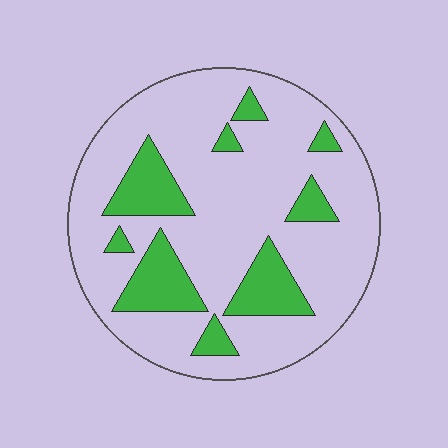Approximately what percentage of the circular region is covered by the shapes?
Approximately 20%.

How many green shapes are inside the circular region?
9.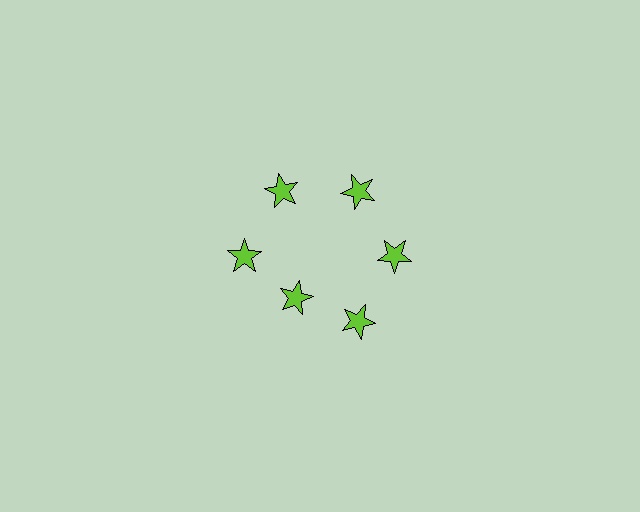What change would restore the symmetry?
The symmetry would be restored by moving it outward, back onto the ring so that all 6 stars sit at equal angles and equal distance from the center.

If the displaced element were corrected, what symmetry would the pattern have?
It would have 6-fold rotational symmetry — the pattern would map onto itself every 60 degrees.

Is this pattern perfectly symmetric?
No. The 6 lime stars are arranged in a ring, but one element near the 7 o'clock position is pulled inward toward the center, breaking the 6-fold rotational symmetry.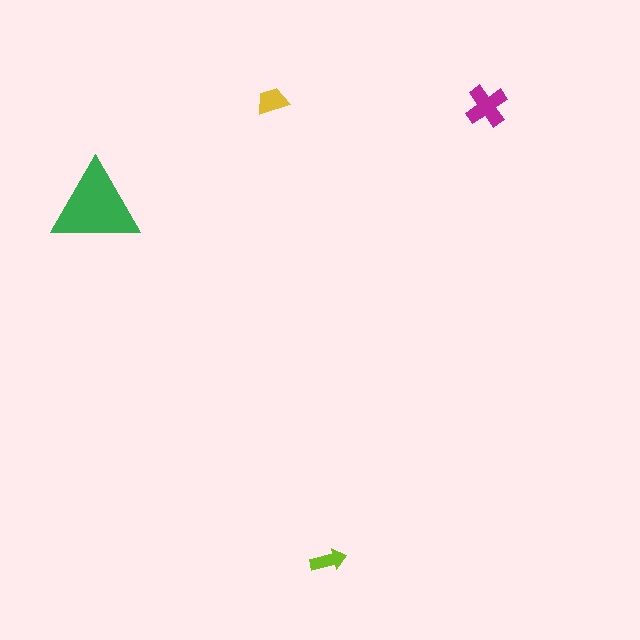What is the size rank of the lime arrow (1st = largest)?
4th.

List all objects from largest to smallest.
The green triangle, the magenta cross, the yellow trapezoid, the lime arrow.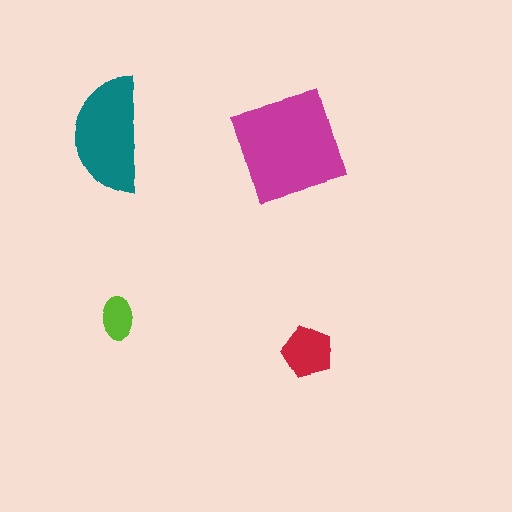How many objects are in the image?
There are 4 objects in the image.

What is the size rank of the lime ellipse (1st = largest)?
4th.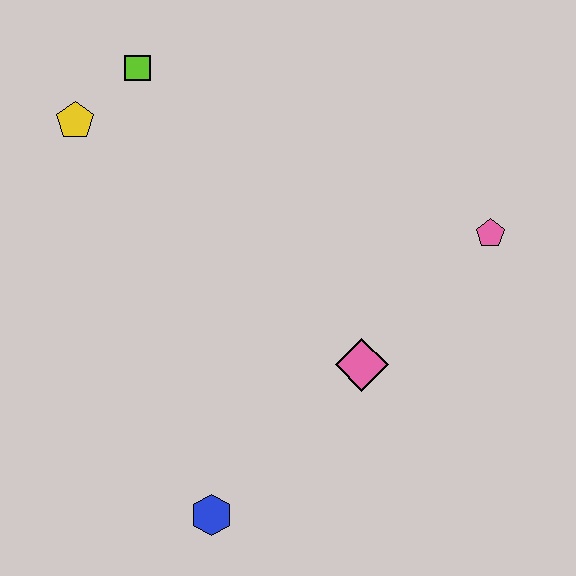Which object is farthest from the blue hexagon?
The lime square is farthest from the blue hexagon.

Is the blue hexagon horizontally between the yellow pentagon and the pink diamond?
Yes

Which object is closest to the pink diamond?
The pink pentagon is closest to the pink diamond.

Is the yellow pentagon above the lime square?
No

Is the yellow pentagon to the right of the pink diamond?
No